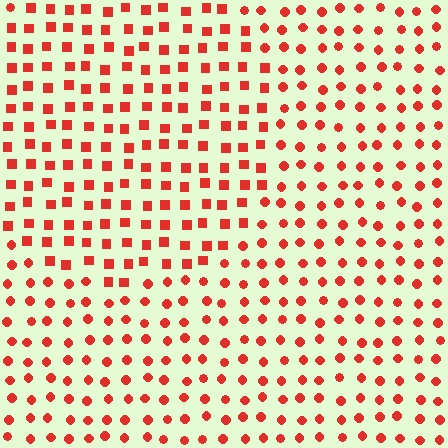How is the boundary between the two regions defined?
The boundary is defined by a change in element shape: squares inside vs. circles outside. All elements share the same color and spacing.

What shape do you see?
I see a circle.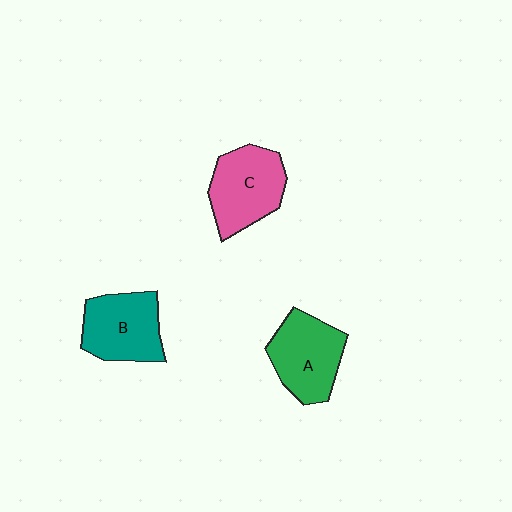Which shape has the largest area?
Shape C (pink).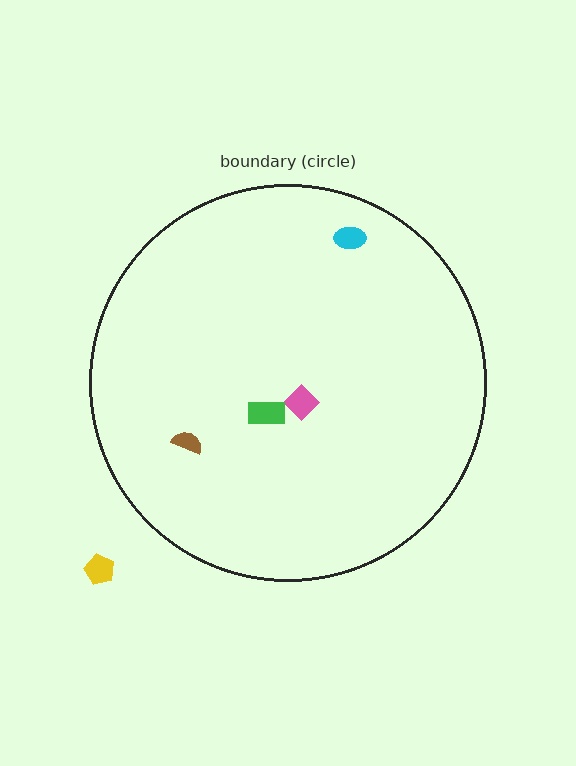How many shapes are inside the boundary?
4 inside, 1 outside.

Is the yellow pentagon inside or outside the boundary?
Outside.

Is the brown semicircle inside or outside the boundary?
Inside.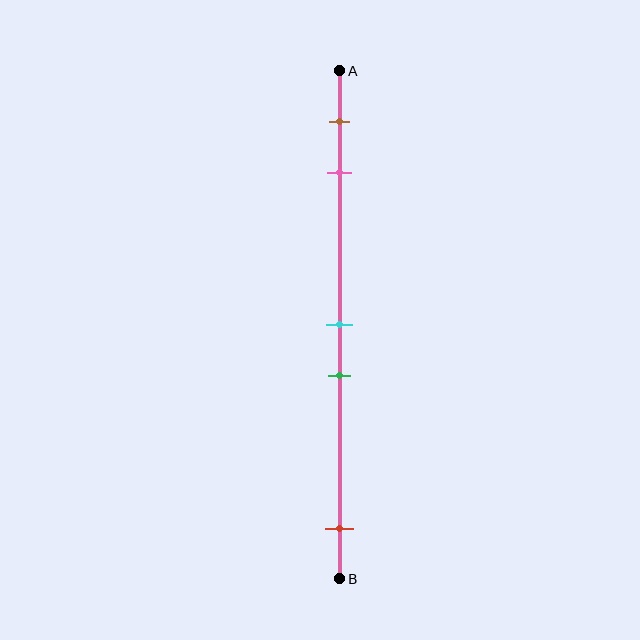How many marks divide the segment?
There are 5 marks dividing the segment.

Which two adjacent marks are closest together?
The cyan and green marks are the closest adjacent pair.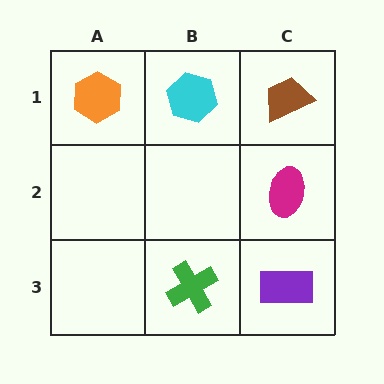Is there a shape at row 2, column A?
No, that cell is empty.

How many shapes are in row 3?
2 shapes.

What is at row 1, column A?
An orange hexagon.